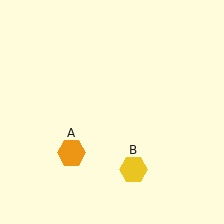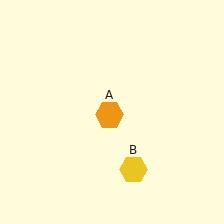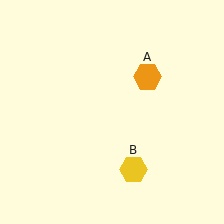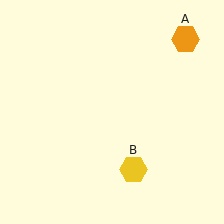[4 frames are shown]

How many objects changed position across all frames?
1 object changed position: orange hexagon (object A).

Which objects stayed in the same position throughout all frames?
Yellow hexagon (object B) remained stationary.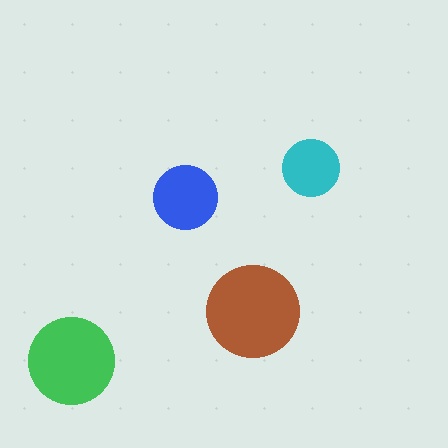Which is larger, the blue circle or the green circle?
The green one.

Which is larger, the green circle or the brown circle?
The brown one.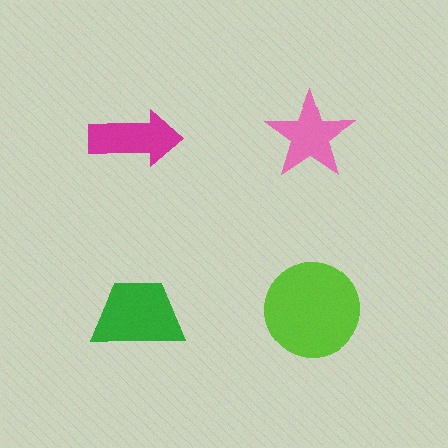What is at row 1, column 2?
A pink star.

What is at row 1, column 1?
A magenta arrow.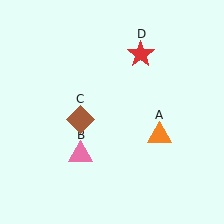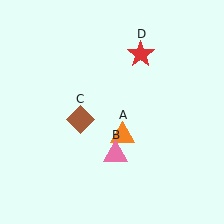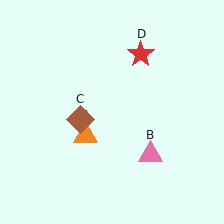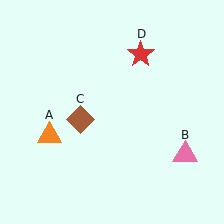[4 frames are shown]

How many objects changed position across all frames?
2 objects changed position: orange triangle (object A), pink triangle (object B).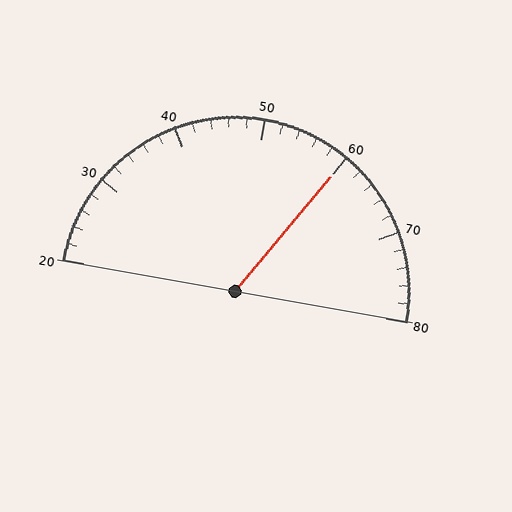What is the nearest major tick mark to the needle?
The nearest major tick mark is 60.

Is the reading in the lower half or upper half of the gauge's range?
The reading is in the upper half of the range (20 to 80).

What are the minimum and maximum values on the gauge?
The gauge ranges from 20 to 80.